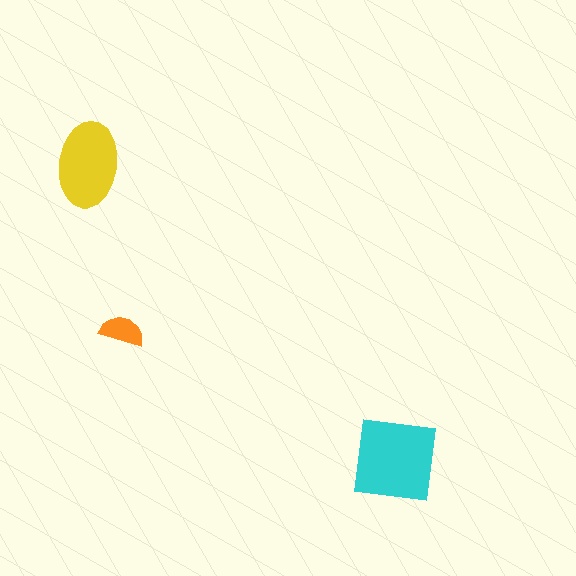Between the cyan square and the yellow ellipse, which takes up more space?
The cyan square.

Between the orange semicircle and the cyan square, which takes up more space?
The cyan square.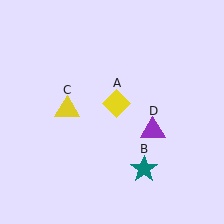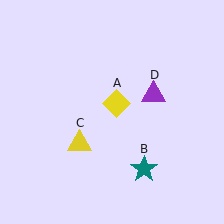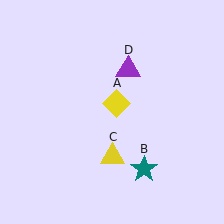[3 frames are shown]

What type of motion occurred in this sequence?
The yellow triangle (object C), purple triangle (object D) rotated counterclockwise around the center of the scene.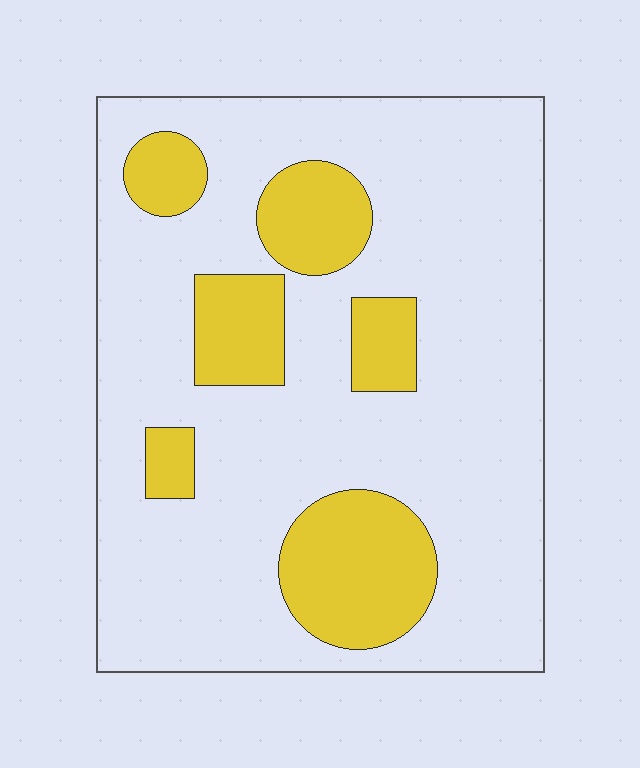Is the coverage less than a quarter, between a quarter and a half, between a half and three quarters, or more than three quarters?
Less than a quarter.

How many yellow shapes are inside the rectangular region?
6.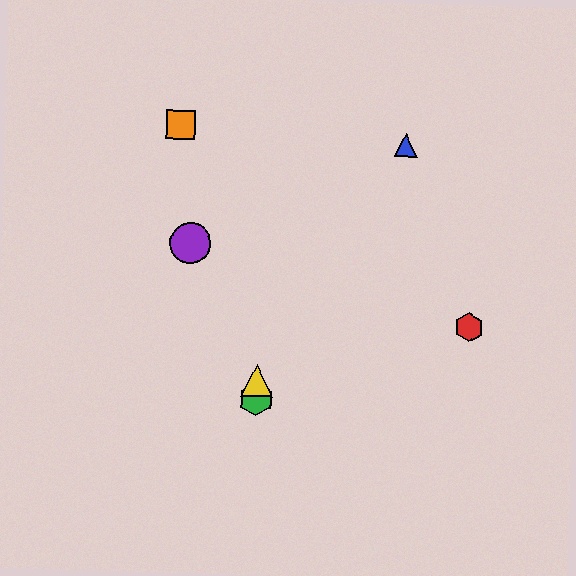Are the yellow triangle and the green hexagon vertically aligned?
Yes, both are at x≈257.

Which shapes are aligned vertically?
The green hexagon, the yellow triangle are aligned vertically.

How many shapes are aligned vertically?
2 shapes (the green hexagon, the yellow triangle) are aligned vertically.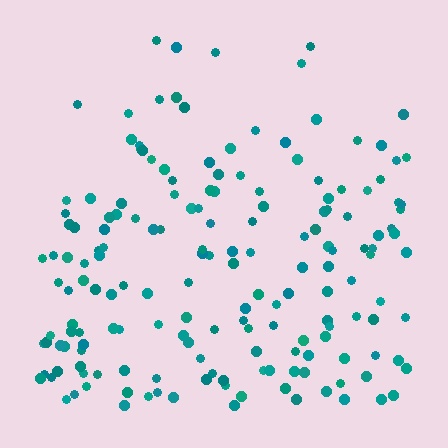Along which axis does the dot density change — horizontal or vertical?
Vertical.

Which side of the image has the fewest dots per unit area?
The top.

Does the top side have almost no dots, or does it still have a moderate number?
Still a moderate number, just noticeably fewer than the bottom.